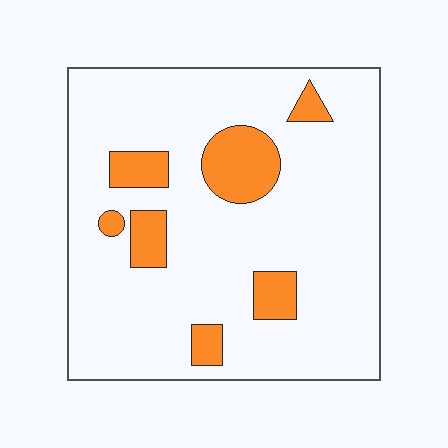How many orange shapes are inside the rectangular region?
7.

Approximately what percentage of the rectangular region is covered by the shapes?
Approximately 15%.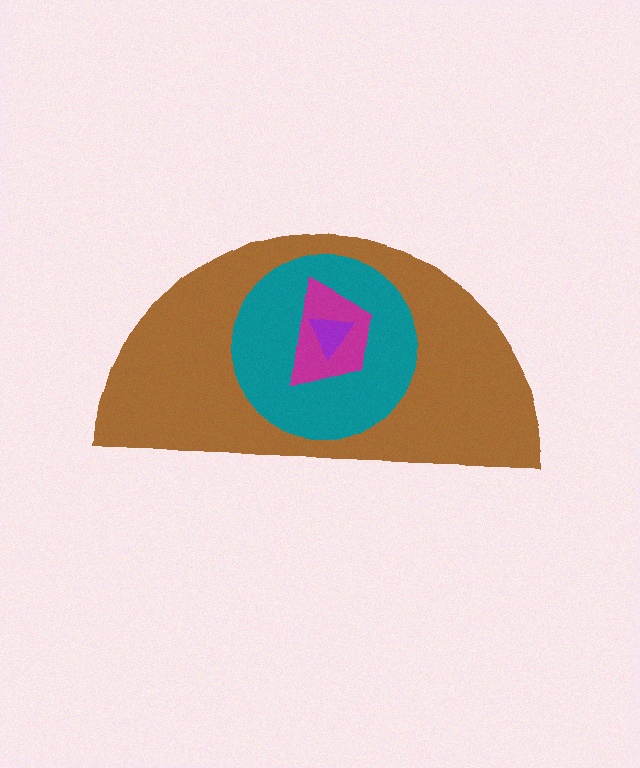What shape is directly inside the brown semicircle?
The teal circle.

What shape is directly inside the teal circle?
The magenta trapezoid.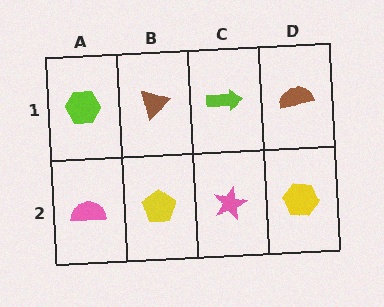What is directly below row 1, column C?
A pink star.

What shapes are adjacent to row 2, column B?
A brown triangle (row 1, column B), a pink semicircle (row 2, column A), a pink star (row 2, column C).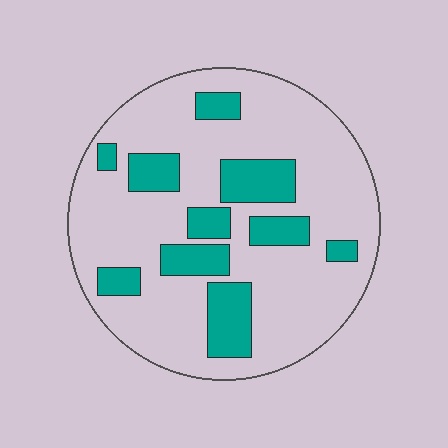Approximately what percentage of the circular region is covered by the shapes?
Approximately 25%.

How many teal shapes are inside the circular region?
10.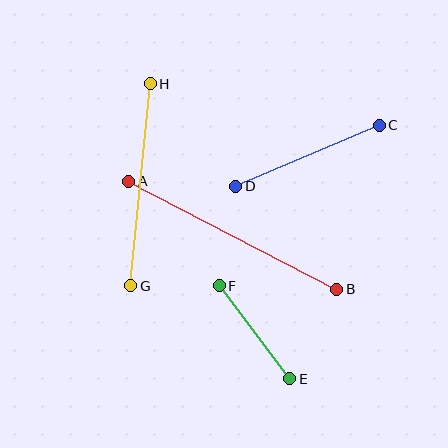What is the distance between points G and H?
The distance is approximately 203 pixels.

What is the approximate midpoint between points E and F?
The midpoint is at approximately (255, 332) pixels.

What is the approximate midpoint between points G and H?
The midpoint is at approximately (140, 185) pixels.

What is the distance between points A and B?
The distance is approximately 235 pixels.